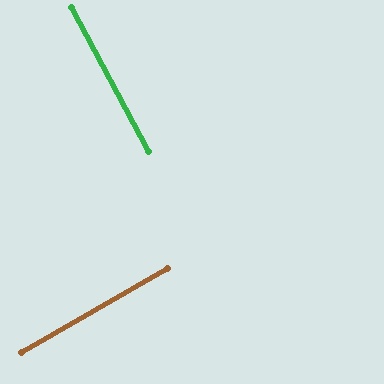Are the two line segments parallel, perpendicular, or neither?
Perpendicular — they meet at approximately 88°.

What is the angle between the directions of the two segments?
Approximately 88 degrees.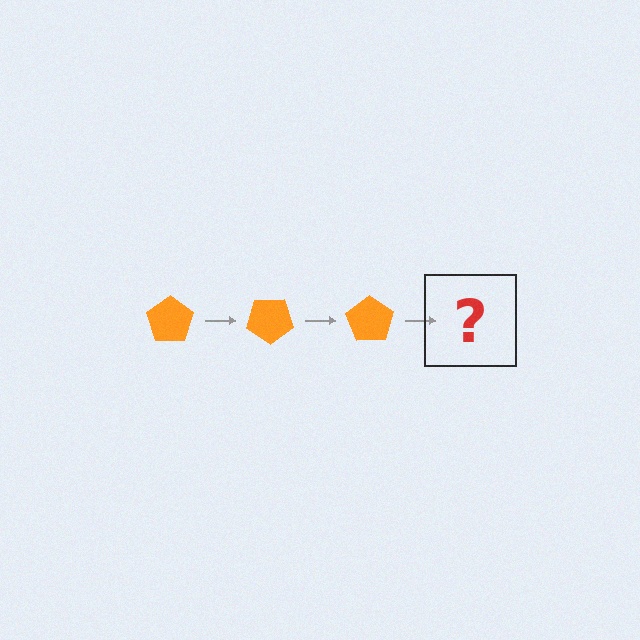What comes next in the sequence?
The next element should be an orange pentagon rotated 105 degrees.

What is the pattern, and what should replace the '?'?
The pattern is that the pentagon rotates 35 degrees each step. The '?' should be an orange pentagon rotated 105 degrees.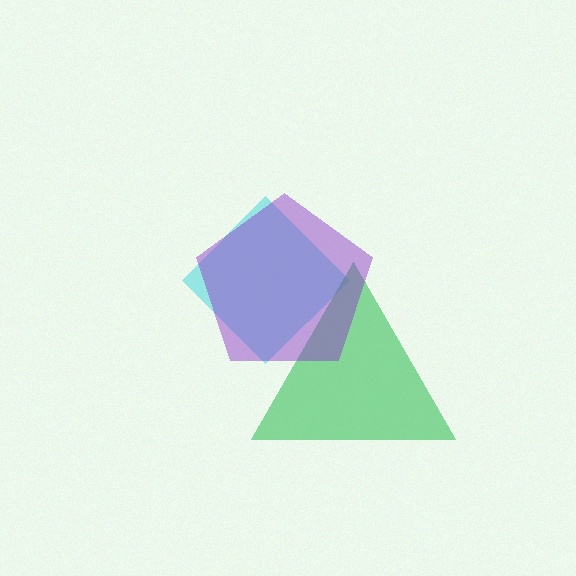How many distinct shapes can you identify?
There are 3 distinct shapes: a cyan diamond, a green triangle, a purple pentagon.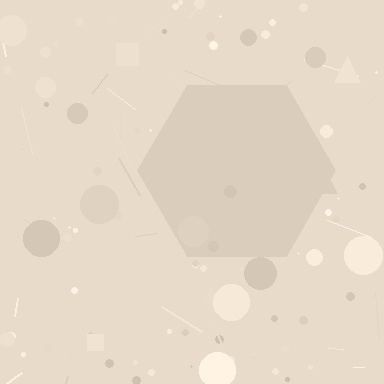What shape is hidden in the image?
A hexagon is hidden in the image.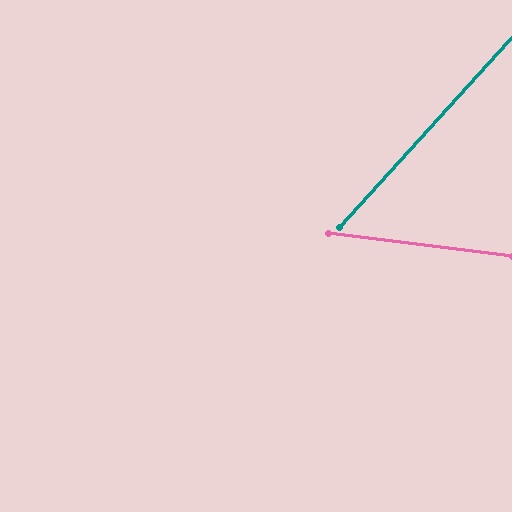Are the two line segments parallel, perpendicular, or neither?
Neither parallel nor perpendicular — they differ by about 55°.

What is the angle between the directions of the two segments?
Approximately 55 degrees.